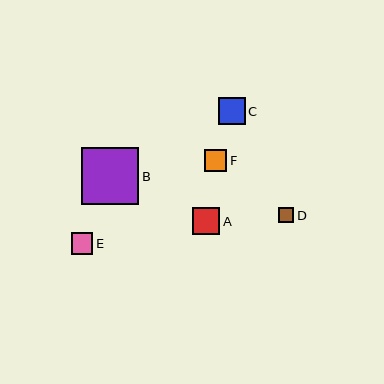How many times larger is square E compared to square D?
Square E is approximately 1.4 times the size of square D.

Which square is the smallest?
Square D is the smallest with a size of approximately 15 pixels.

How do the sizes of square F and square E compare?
Square F and square E are approximately the same size.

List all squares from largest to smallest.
From largest to smallest: B, A, C, F, E, D.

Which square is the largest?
Square B is the largest with a size of approximately 57 pixels.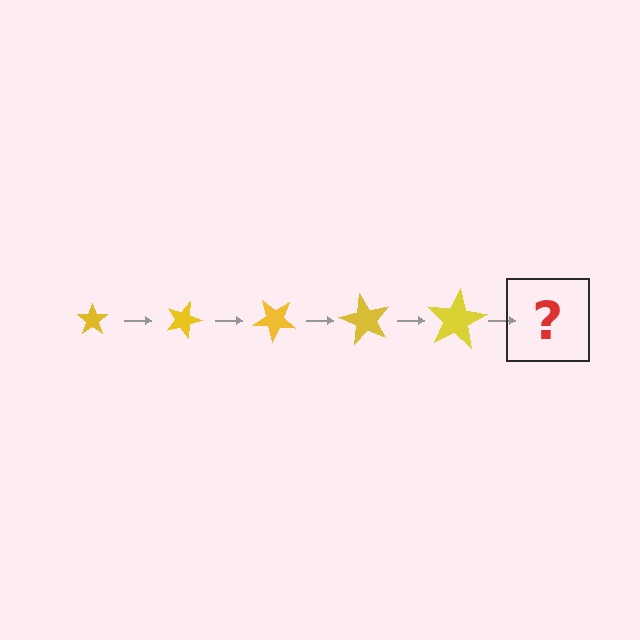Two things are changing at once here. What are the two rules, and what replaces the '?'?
The two rules are that the star grows larger each step and it rotates 20 degrees each step. The '?' should be a star, larger than the previous one and rotated 100 degrees from the start.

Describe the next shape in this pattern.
It should be a star, larger than the previous one and rotated 100 degrees from the start.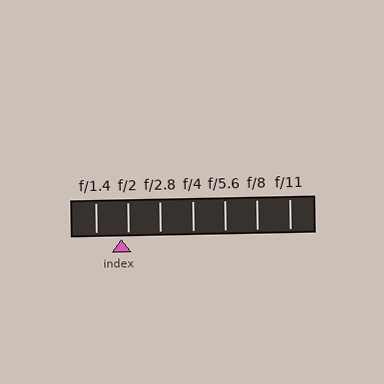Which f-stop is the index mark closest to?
The index mark is closest to f/2.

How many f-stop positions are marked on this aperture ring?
There are 7 f-stop positions marked.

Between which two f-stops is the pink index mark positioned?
The index mark is between f/1.4 and f/2.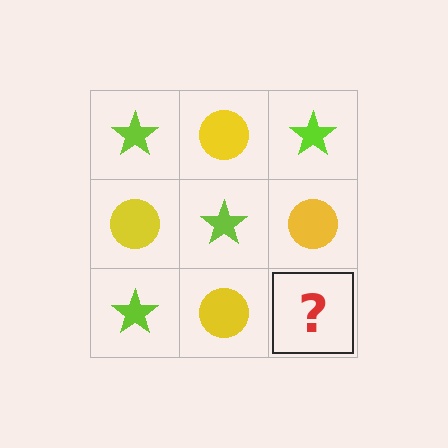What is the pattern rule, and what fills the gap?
The rule is that it alternates lime star and yellow circle in a checkerboard pattern. The gap should be filled with a lime star.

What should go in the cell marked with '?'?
The missing cell should contain a lime star.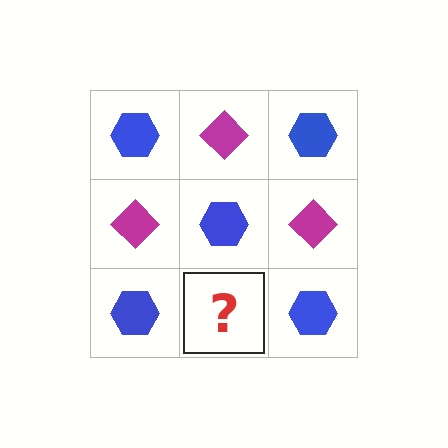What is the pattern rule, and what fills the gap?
The rule is that it alternates blue hexagon and magenta diamond in a checkerboard pattern. The gap should be filled with a magenta diamond.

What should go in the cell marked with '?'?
The missing cell should contain a magenta diamond.